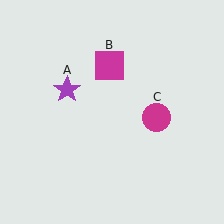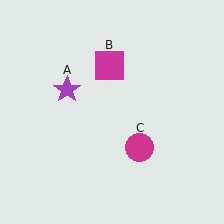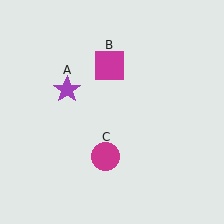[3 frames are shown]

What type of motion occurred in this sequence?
The magenta circle (object C) rotated clockwise around the center of the scene.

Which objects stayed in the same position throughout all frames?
Purple star (object A) and magenta square (object B) remained stationary.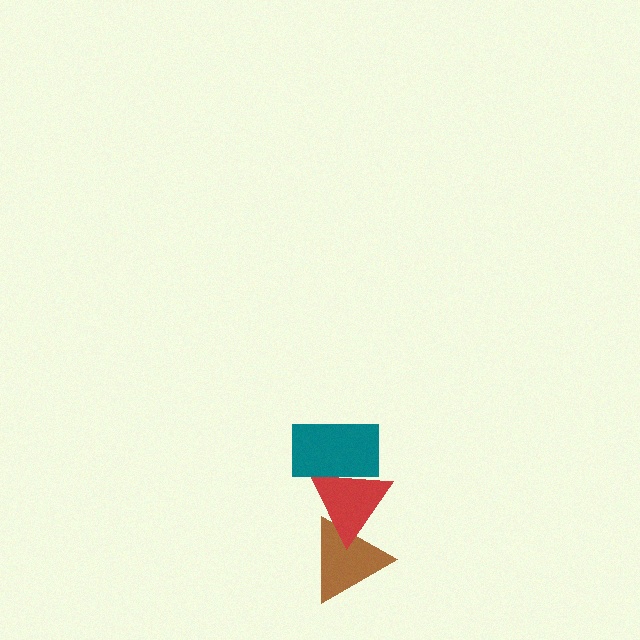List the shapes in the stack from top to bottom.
From top to bottom: the teal rectangle, the red triangle, the brown triangle.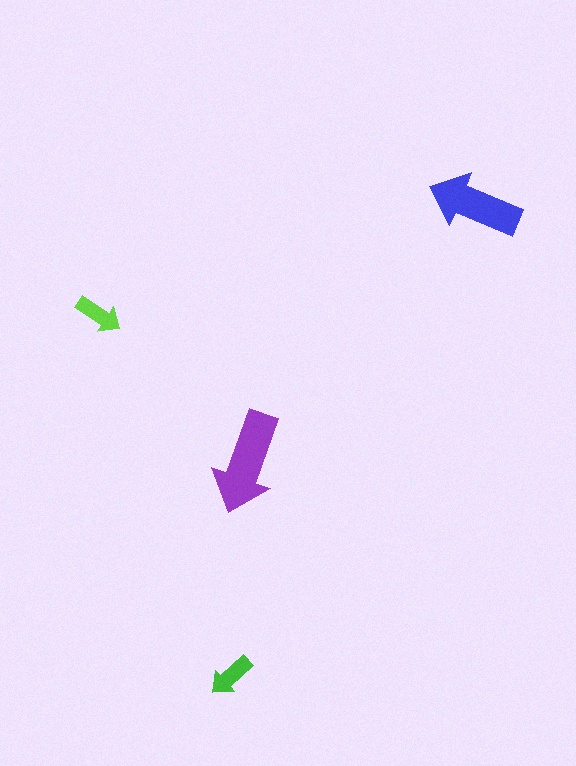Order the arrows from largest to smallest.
the purple one, the blue one, the lime one, the green one.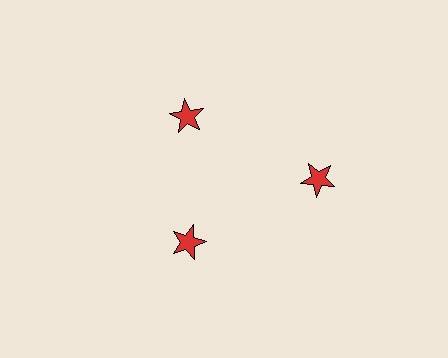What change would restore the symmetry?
The symmetry would be restored by moving it inward, back onto the ring so that all 3 stars sit at equal angles and equal distance from the center.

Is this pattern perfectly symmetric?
No. The 3 red stars are arranged in a ring, but one element near the 3 o'clock position is pushed outward from the center, breaking the 3-fold rotational symmetry.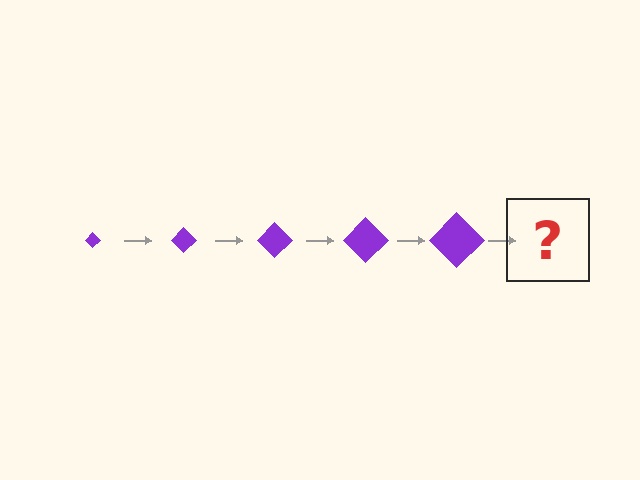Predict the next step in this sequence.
The next step is a purple diamond, larger than the previous one.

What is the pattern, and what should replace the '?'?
The pattern is that the diamond gets progressively larger each step. The '?' should be a purple diamond, larger than the previous one.